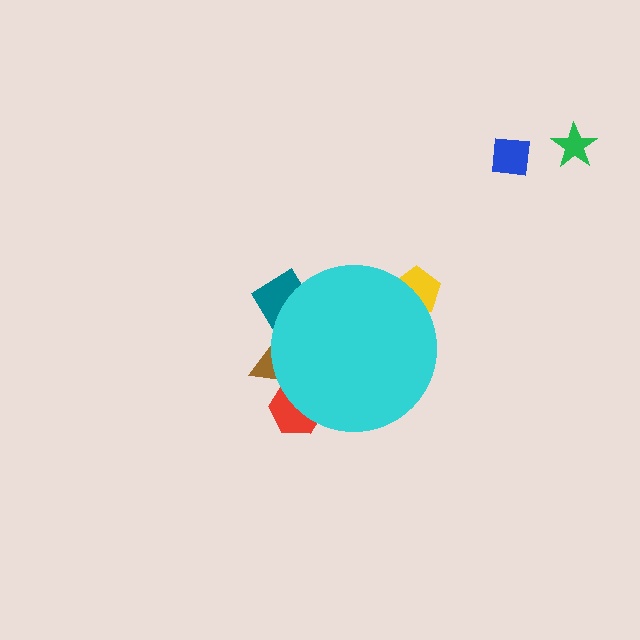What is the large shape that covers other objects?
A cyan circle.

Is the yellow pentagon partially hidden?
Yes, the yellow pentagon is partially hidden behind the cyan circle.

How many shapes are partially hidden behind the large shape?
4 shapes are partially hidden.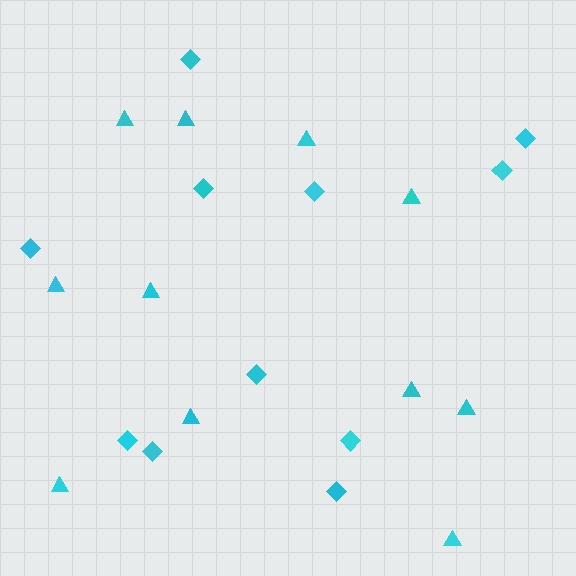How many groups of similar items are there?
There are 2 groups: one group of triangles (11) and one group of diamonds (11).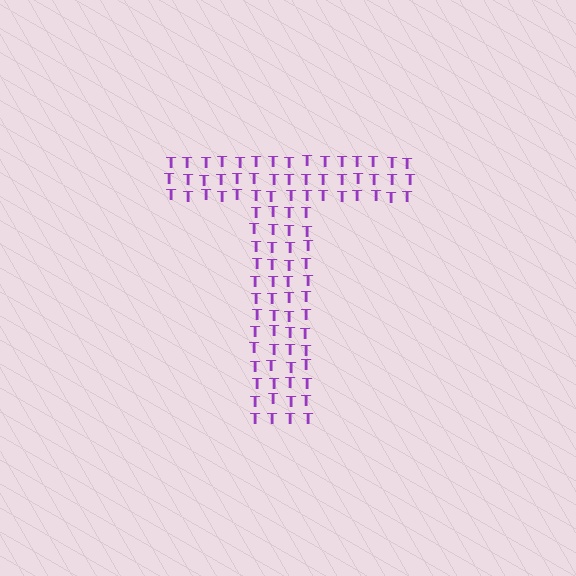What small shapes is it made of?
It is made of small letter T's.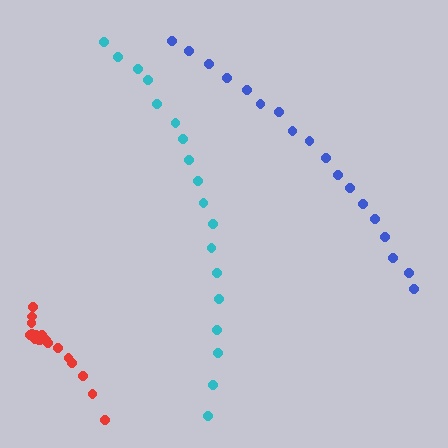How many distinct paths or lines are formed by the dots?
There are 3 distinct paths.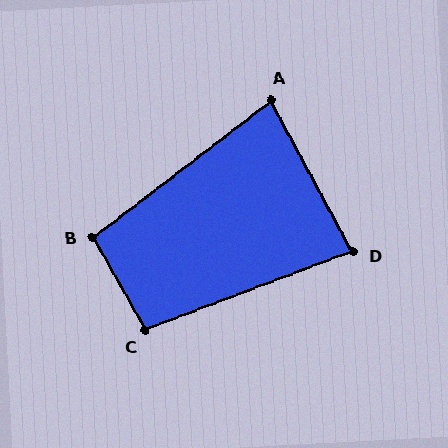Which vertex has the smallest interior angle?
A, at approximately 81 degrees.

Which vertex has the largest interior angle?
C, at approximately 99 degrees.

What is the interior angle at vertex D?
Approximately 82 degrees (acute).